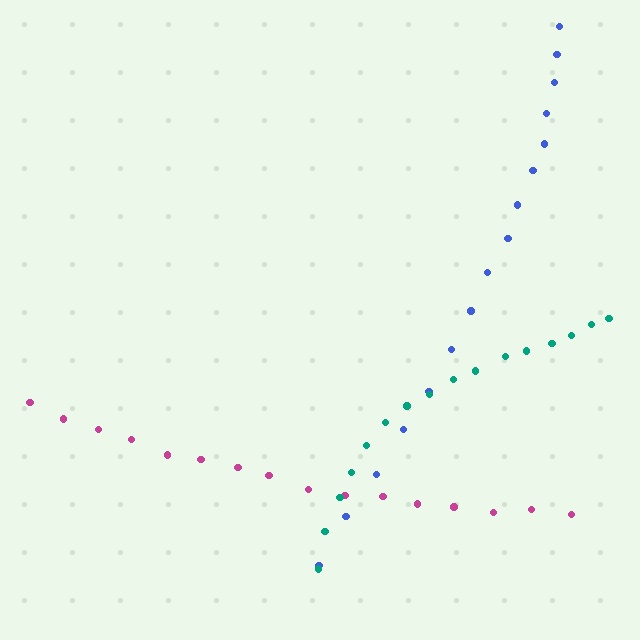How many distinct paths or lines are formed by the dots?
There are 3 distinct paths.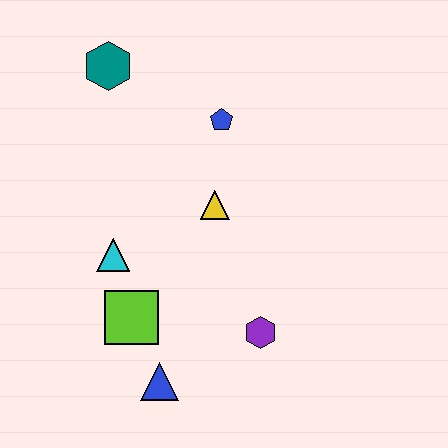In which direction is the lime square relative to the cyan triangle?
The lime square is below the cyan triangle.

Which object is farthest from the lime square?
The teal hexagon is farthest from the lime square.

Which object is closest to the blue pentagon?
The yellow triangle is closest to the blue pentagon.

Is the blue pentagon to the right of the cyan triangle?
Yes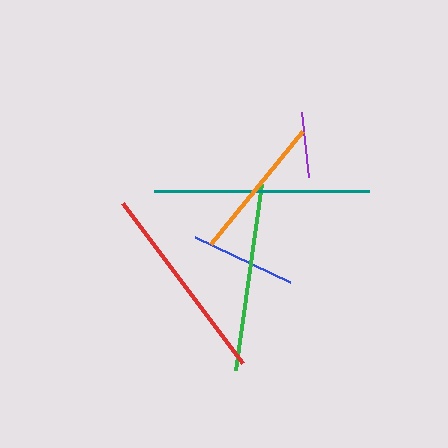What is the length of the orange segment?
The orange segment is approximately 145 pixels long.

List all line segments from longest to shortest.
From longest to shortest: teal, red, green, orange, blue, purple.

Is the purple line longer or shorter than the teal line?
The teal line is longer than the purple line.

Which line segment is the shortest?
The purple line is the shortest at approximately 66 pixels.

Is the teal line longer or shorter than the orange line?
The teal line is longer than the orange line.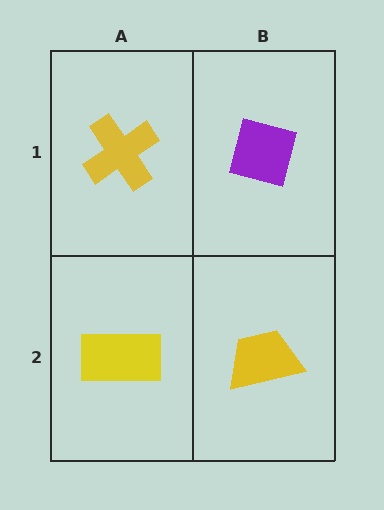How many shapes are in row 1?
2 shapes.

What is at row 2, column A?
A yellow rectangle.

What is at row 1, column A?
A yellow cross.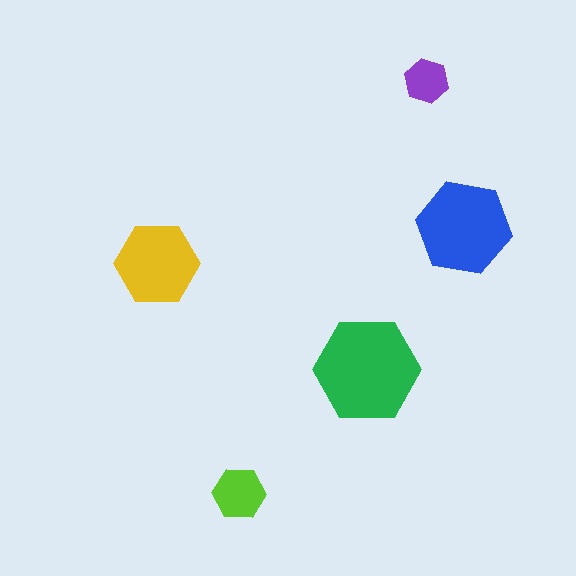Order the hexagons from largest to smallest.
the green one, the blue one, the yellow one, the lime one, the purple one.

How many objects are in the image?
There are 5 objects in the image.